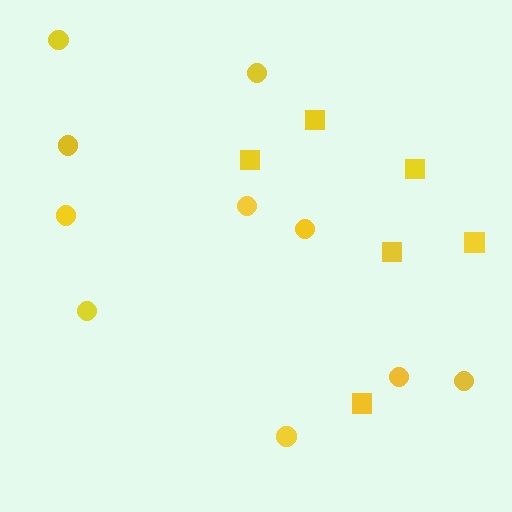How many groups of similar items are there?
There are 2 groups: one group of squares (6) and one group of circles (10).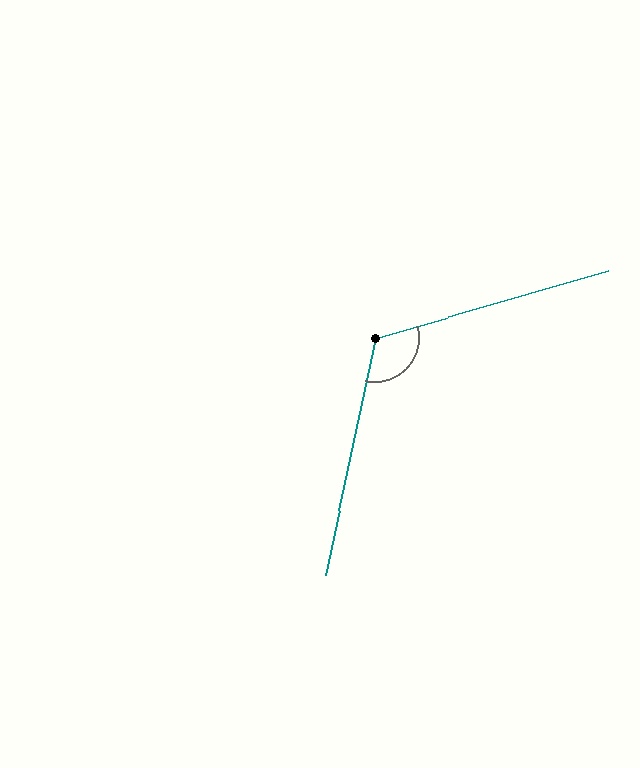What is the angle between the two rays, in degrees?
Approximately 118 degrees.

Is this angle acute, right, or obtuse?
It is obtuse.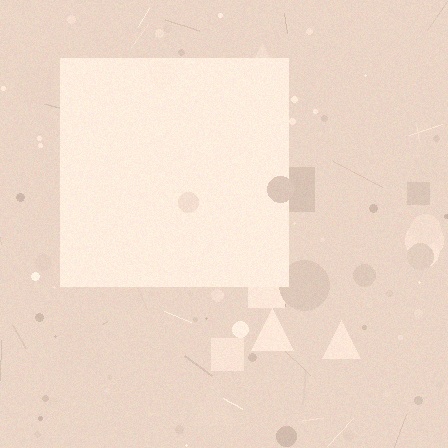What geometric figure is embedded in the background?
A square is embedded in the background.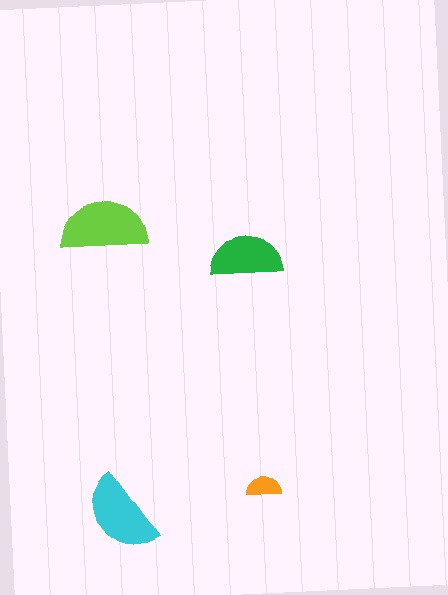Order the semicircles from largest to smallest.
the lime one, the cyan one, the green one, the orange one.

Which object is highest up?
The lime semicircle is topmost.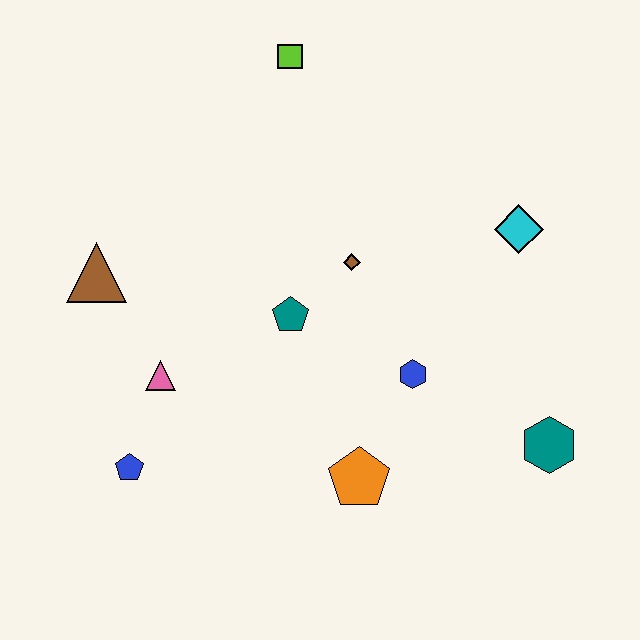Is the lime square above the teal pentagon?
Yes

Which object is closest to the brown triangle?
The pink triangle is closest to the brown triangle.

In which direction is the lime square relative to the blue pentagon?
The lime square is above the blue pentagon.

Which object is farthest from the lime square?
The teal hexagon is farthest from the lime square.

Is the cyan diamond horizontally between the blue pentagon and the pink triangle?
No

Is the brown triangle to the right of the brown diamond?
No